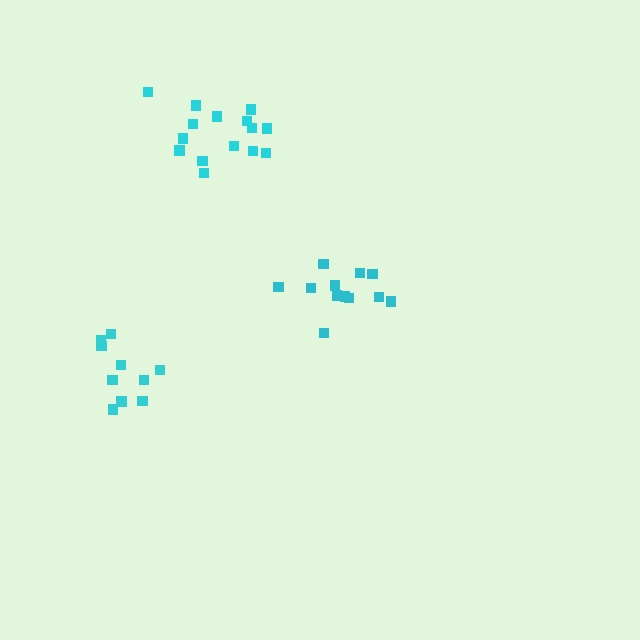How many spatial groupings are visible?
There are 3 spatial groupings.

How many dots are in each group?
Group 1: 15 dots, Group 2: 12 dots, Group 3: 10 dots (37 total).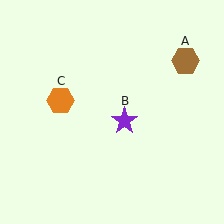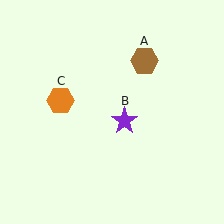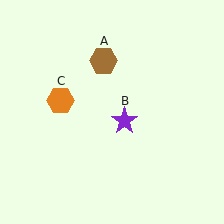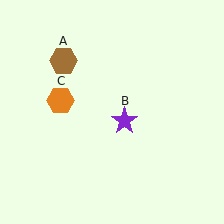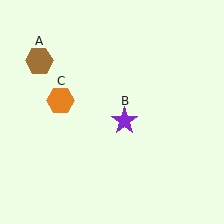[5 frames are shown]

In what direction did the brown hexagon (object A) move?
The brown hexagon (object A) moved left.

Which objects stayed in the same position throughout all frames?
Purple star (object B) and orange hexagon (object C) remained stationary.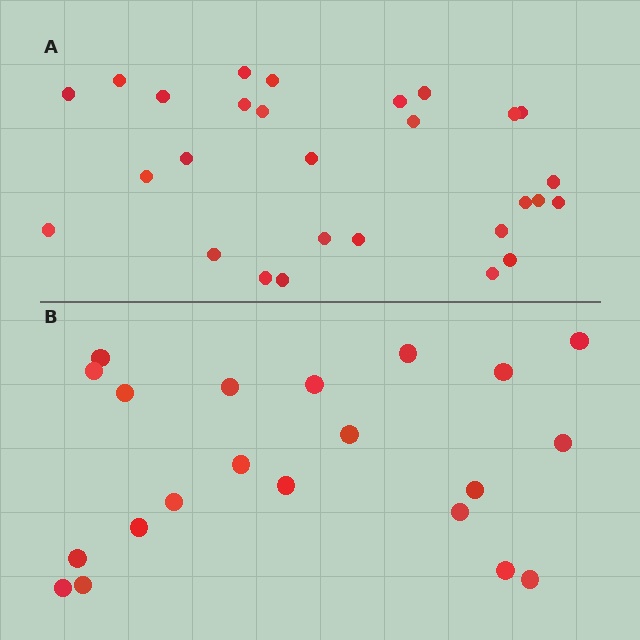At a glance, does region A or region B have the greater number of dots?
Region A (the top region) has more dots.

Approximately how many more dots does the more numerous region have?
Region A has roughly 8 or so more dots than region B.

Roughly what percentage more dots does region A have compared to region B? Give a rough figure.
About 35% more.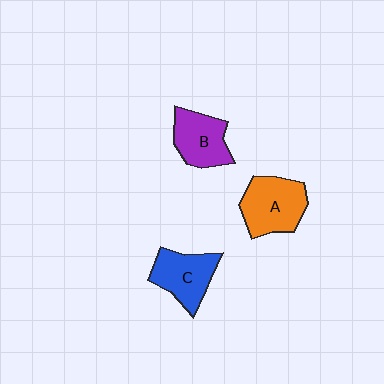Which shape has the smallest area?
Shape B (purple).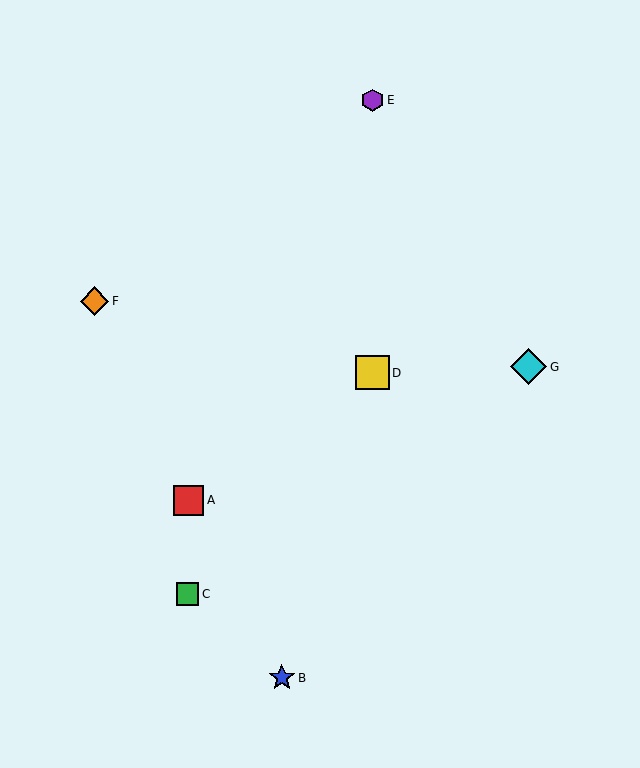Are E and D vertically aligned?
Yes, both are at x≈372.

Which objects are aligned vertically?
Objects D, E are aligned vertically.